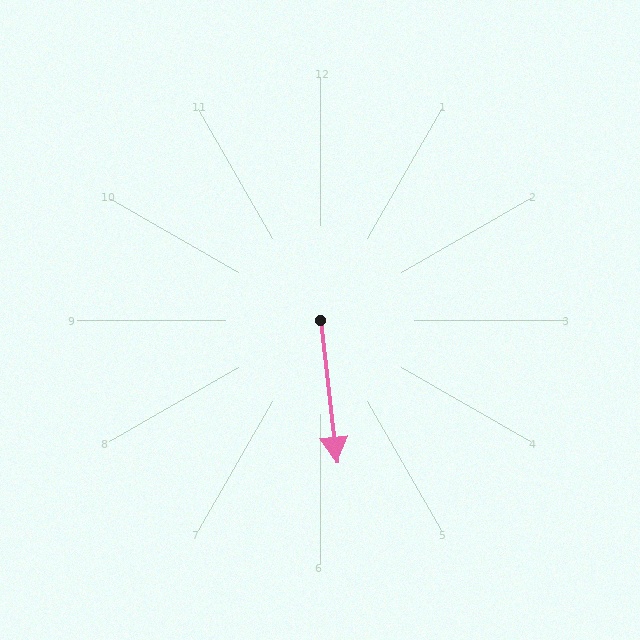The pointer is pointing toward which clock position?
Roughly 6 o'clock.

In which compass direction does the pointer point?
South.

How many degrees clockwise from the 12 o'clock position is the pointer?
Approximately 173 degrees.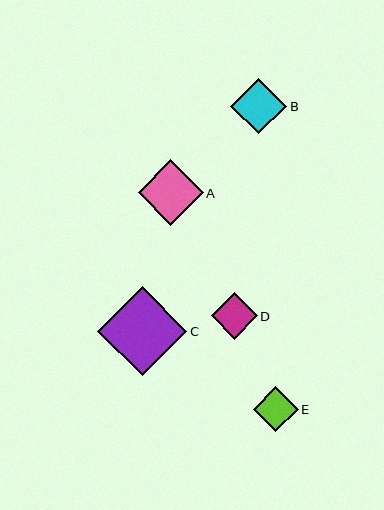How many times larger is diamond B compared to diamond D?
Diamond B is approximately 1.2 times the size of diamond D.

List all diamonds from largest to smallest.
From largest to smallest: C, A, B, D, E.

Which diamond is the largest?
Diamond C is the largest with a size of approximately 89 pixels.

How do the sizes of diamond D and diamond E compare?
Diamond D and diamond E are approximately the same size.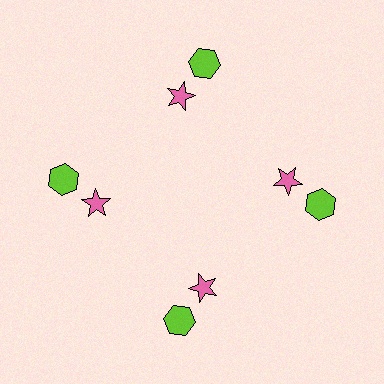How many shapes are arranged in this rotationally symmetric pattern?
There are 8 shapes, arranged in 4 groups of 2.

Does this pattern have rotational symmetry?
Yes, this pattern has 4-fold rotational symmetry. It looks the same after rotating 90 degrees around the center.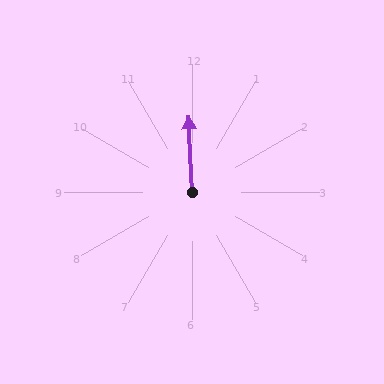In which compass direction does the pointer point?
North.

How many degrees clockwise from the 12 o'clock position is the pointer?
Approximately 358 degrees.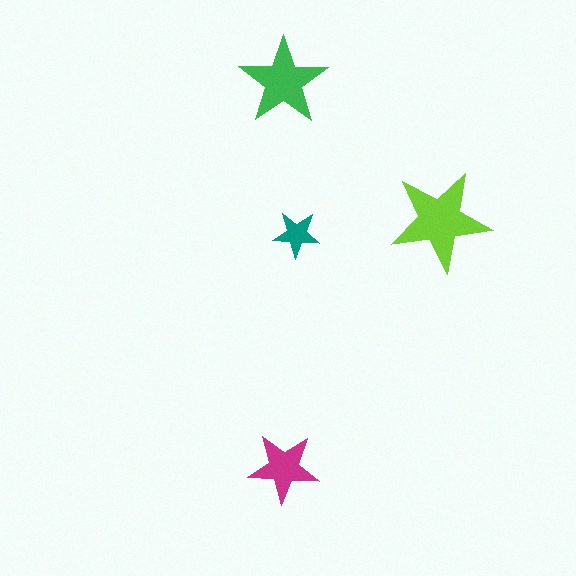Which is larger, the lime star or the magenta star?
The lime one.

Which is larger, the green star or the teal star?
The green one.